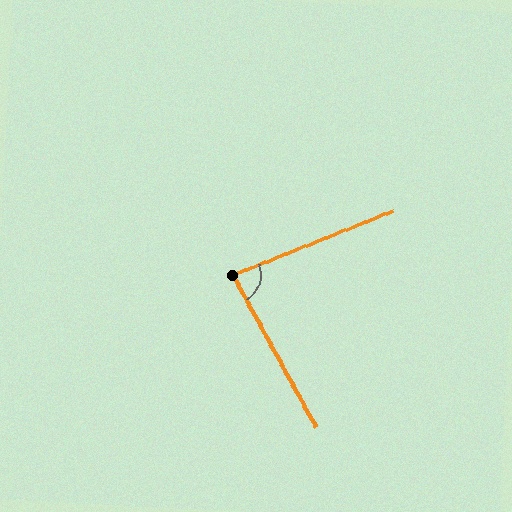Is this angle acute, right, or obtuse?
It is acute.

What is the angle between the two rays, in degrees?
Approximately 83 degrees.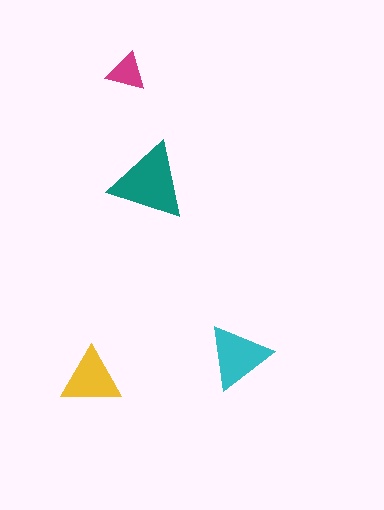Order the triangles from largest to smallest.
the teal one, the cyan one, the yellow one, the magenta one.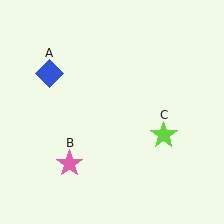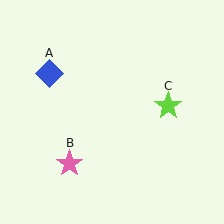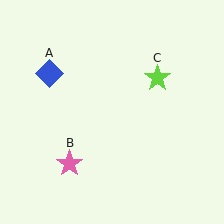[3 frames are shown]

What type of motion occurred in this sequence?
The lime star (object C) rotated counterclockwise around the center of the scene.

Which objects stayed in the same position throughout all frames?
Blue diamond (object A) and pink star (object B) remained stationary.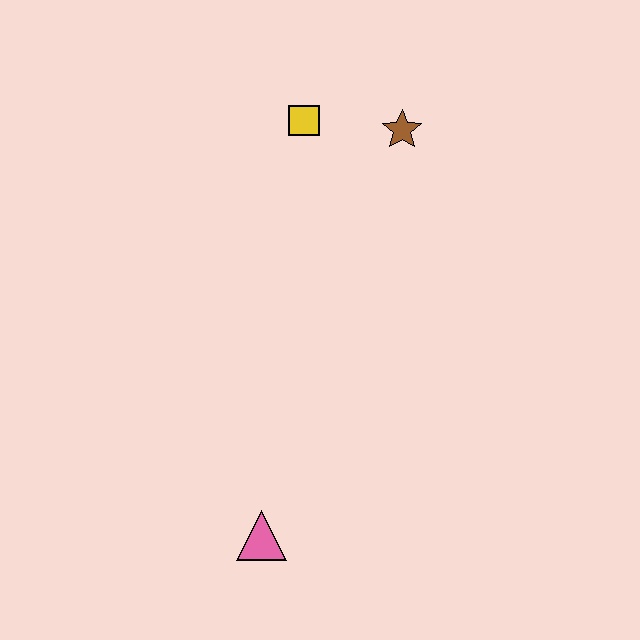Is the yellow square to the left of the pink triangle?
No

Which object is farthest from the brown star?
The pink triangle is farthest from the brown star.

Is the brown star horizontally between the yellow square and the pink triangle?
No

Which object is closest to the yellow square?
The brown star is closest to the yellow square.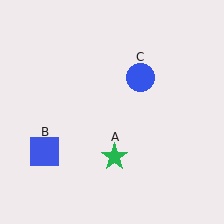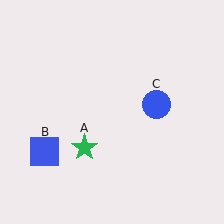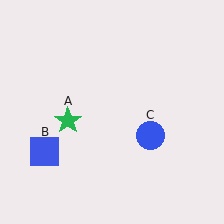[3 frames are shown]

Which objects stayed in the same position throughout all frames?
Blue square (object B) remained stationary.